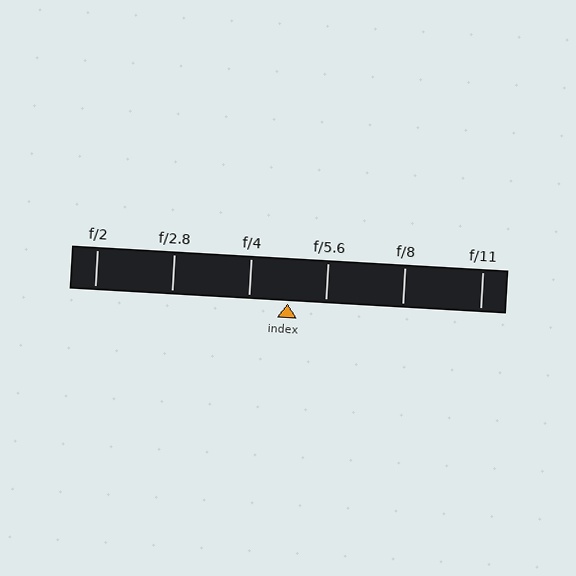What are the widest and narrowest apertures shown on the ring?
The widest aperture shown is f/2 and the narrowest is f/11.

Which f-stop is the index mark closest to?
The index mark is closest to f/5.6.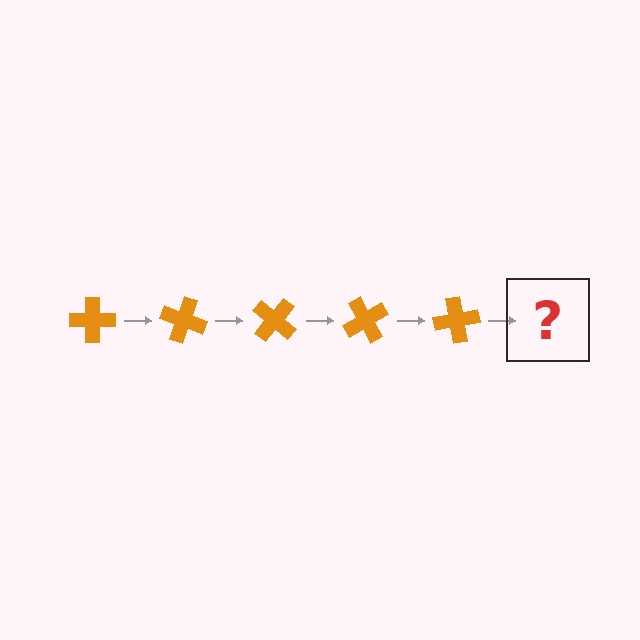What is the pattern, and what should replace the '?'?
The pattern is that the cross rotates 20 degrees each step. The '?' should be an orange cross rotated 100 degrees.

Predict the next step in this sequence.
The next step is an orange cross rotated 100 degrees.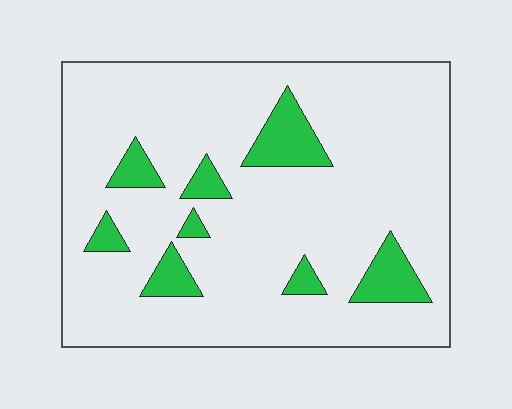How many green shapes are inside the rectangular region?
8.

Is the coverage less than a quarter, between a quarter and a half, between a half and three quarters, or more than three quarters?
Less than a quarter.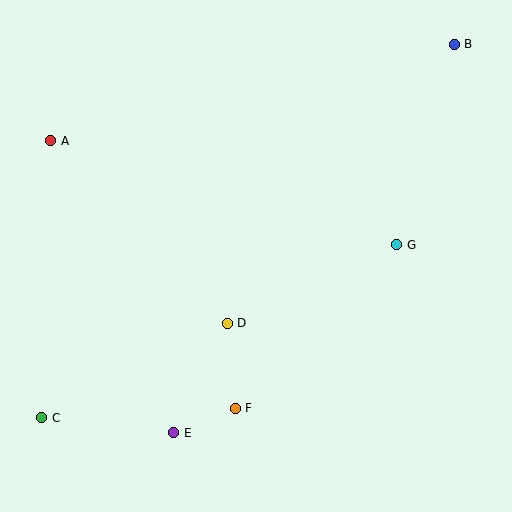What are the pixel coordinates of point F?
Point F is at (235, 408).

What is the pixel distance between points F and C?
The distance between F and C is 193 pixels.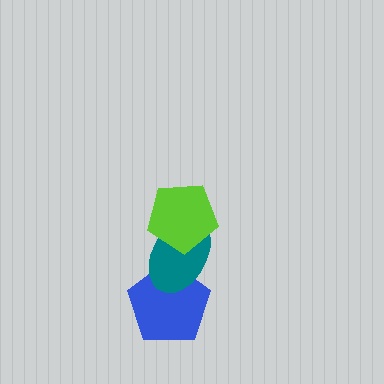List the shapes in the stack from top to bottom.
From top to bottom: the lime pentagon, the teal ellipse, the blue pentagon.